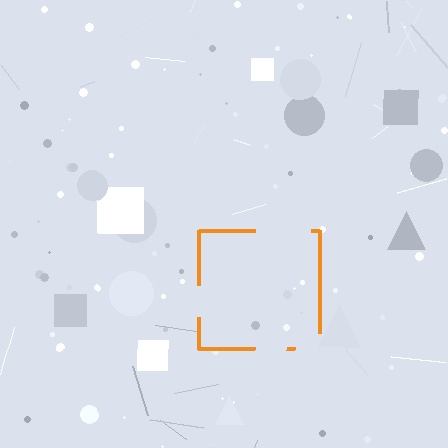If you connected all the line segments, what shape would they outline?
They would outline a square.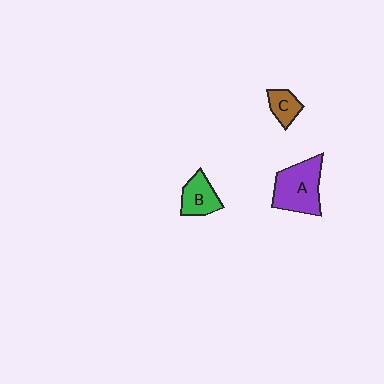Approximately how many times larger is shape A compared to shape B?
Approximately 1.7 times.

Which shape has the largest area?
Shape A (purple).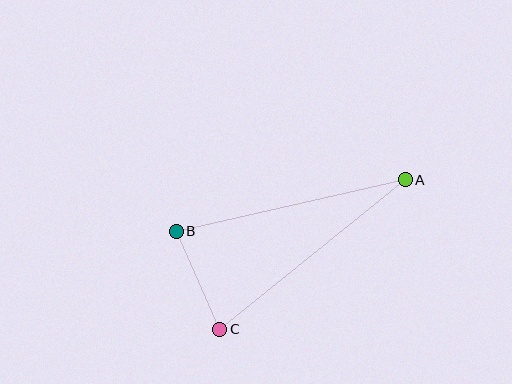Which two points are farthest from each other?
Points A and C are farthest from each other.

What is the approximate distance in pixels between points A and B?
The distance between A and B is approximately 235 pixels.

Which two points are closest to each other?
Points B and C are closest to each other.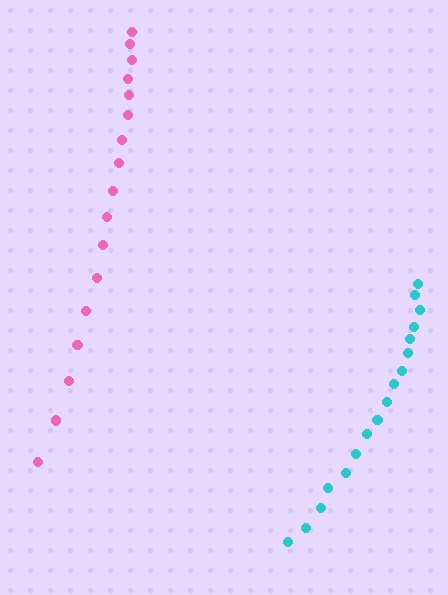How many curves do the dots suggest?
There are 2 distinct paths.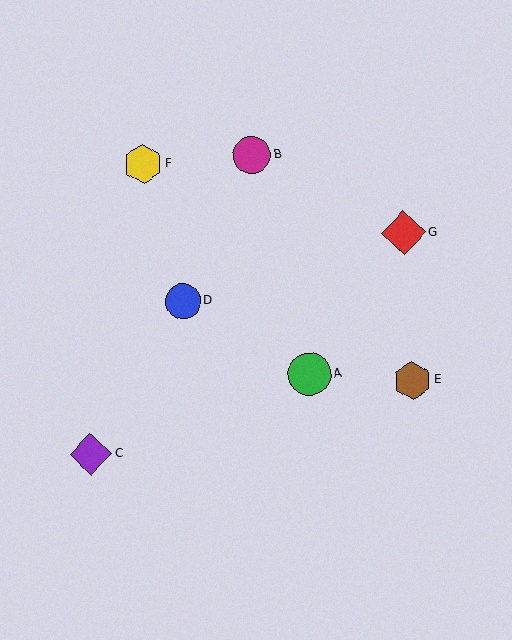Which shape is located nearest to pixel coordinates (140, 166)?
The yellow hexagon (labeled F) at (143, 164) is nearest to that location.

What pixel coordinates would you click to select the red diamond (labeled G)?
Click at (404, 233) to select the red diamond G.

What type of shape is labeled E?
Shape E is a brown hexagon.